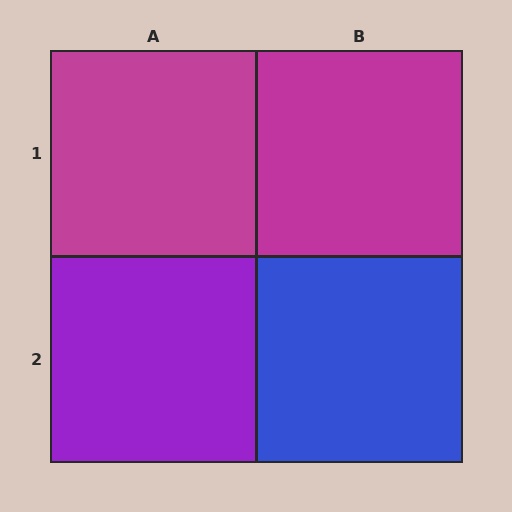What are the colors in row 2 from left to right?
Purple, blue.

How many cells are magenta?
2 cells are magenta.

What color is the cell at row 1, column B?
Magenta.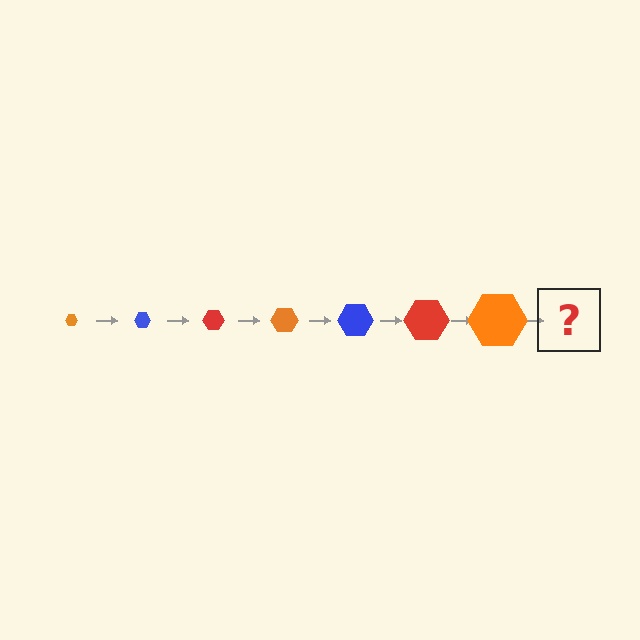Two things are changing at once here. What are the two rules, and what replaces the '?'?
The two rules are that the hexagon grows larger each step and the color cycles through orange, blue, and red. The '?' should be a blue hexagon, larger than the previous one.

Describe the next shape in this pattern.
It should be a blue hexagon, larger than the previous one.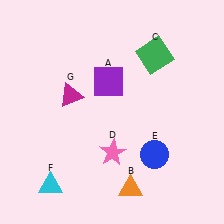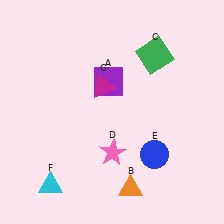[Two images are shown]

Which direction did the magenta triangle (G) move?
The magenta triangle (G) moved right.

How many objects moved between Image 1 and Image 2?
1 object moved between the two images.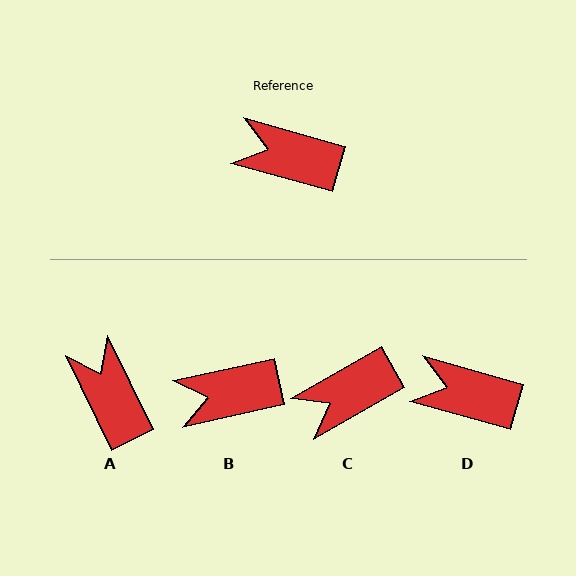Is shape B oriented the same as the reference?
No, it is off by about 28 degrees.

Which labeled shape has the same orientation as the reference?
D.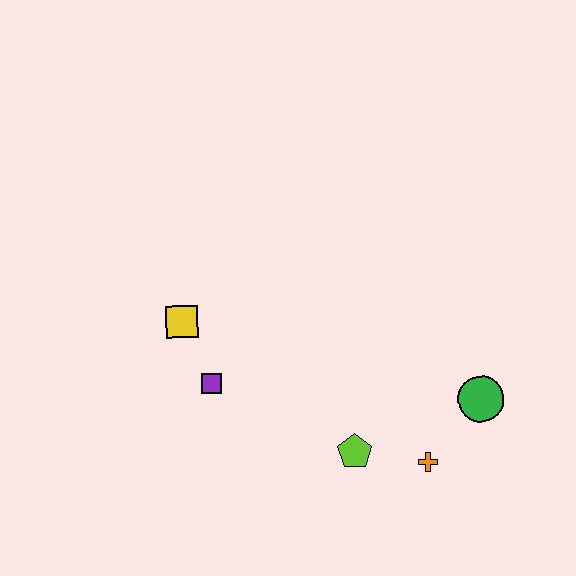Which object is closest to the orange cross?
The lime pentagon is closest to the orange cross.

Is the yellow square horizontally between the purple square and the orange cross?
No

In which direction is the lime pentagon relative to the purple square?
The lime pentagon is to the right of the purple square.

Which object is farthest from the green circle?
The yellow square is farthest from the green circle.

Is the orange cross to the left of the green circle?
Yes